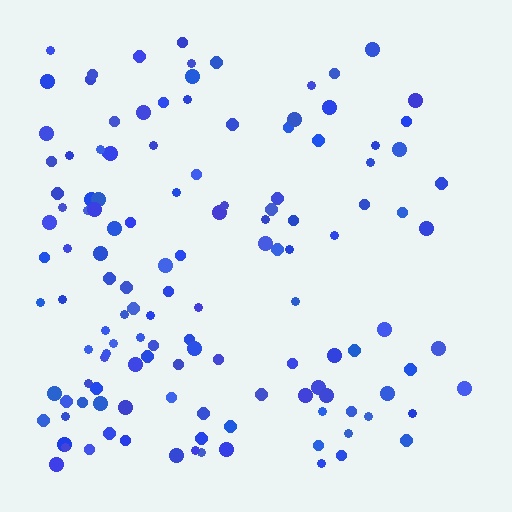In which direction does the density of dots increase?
From right to left, with the left side densest.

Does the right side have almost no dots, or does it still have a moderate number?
Still a moderate number, just noticeably fewer than the left.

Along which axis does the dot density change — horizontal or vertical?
Horizontal.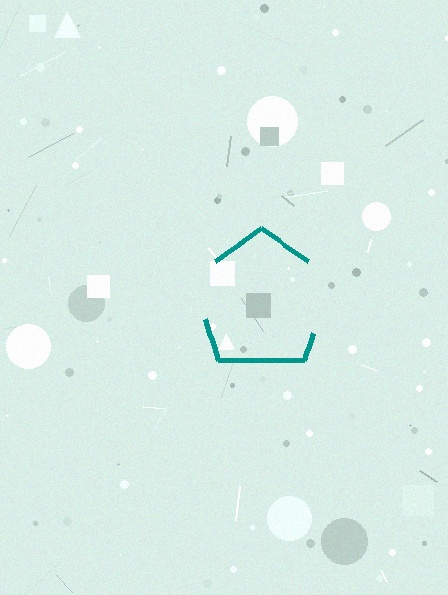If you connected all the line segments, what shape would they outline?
They would outline a pentagon.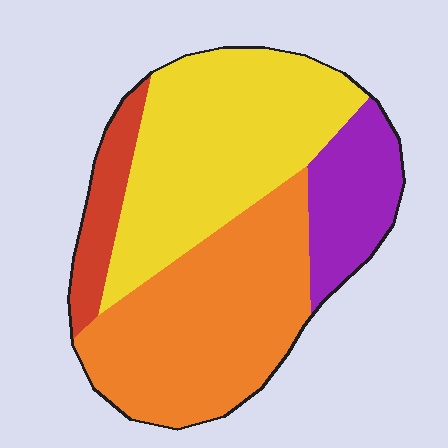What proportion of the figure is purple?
Purple covers roughly 15% of the figure.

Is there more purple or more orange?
Orange.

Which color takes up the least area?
Red, at roughly 10%.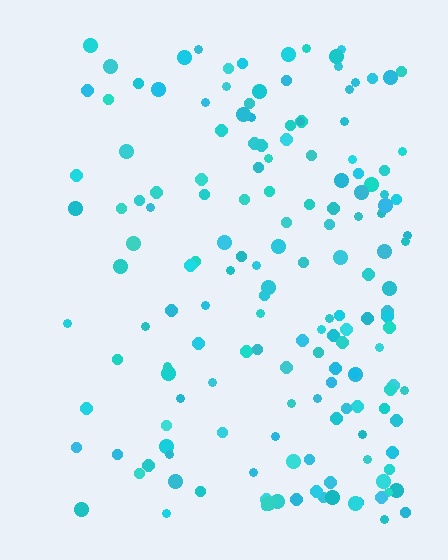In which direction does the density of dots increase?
From left to right, with the right side densest.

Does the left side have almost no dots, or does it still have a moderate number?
Still a moderate number, just noticeably fewer than the right.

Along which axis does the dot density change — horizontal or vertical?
Horizontal.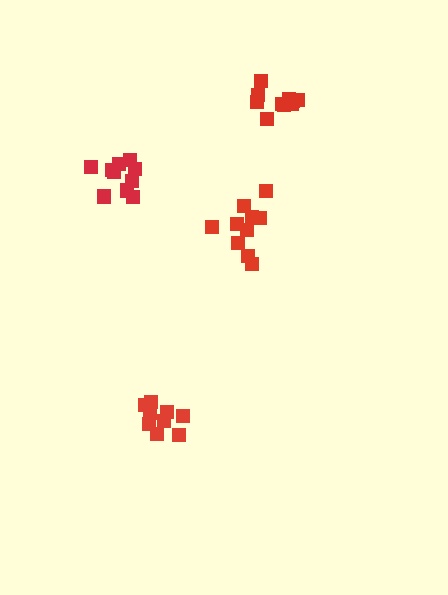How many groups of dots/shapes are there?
There are 4 groups.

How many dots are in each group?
Group 1: 10 dots, Group 2: 10 dots, Group 3: 9 dots, Group 4: 10 dots (39 total).